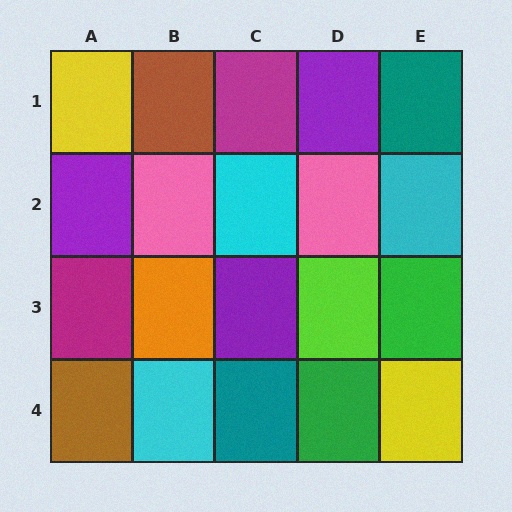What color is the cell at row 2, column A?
Purple.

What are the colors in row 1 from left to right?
Yellow, brown, magenta, purple, teal.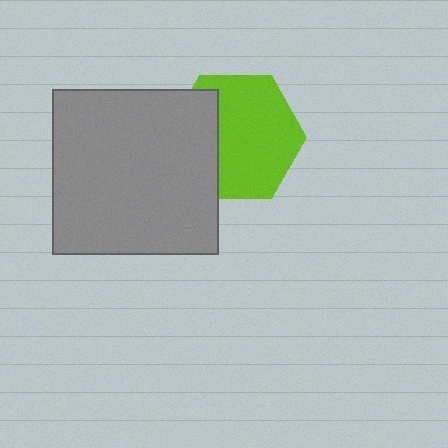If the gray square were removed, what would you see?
You would see the complete lime hexagon.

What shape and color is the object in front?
The object in front is a gray square.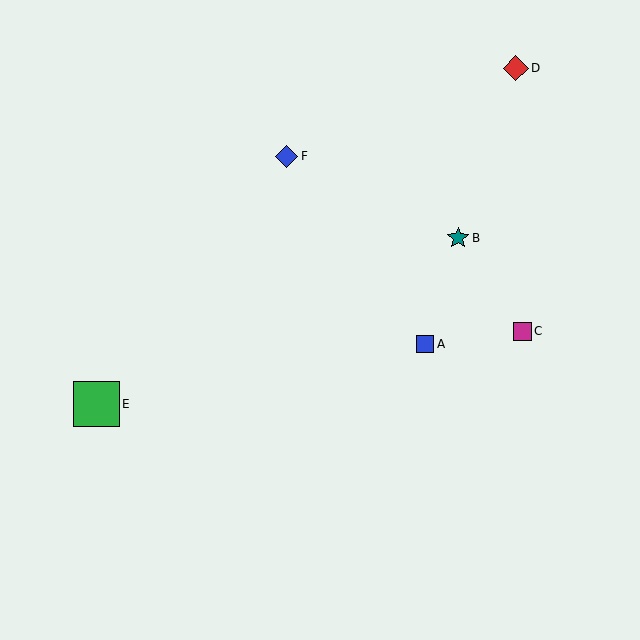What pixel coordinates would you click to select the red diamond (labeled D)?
Click at (516, 68) to select the red diamond D.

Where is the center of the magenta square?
The center of the magenta square is at (522, 331).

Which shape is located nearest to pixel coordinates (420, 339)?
The blue square (labeled A) at (425, 344) is nearest to that location.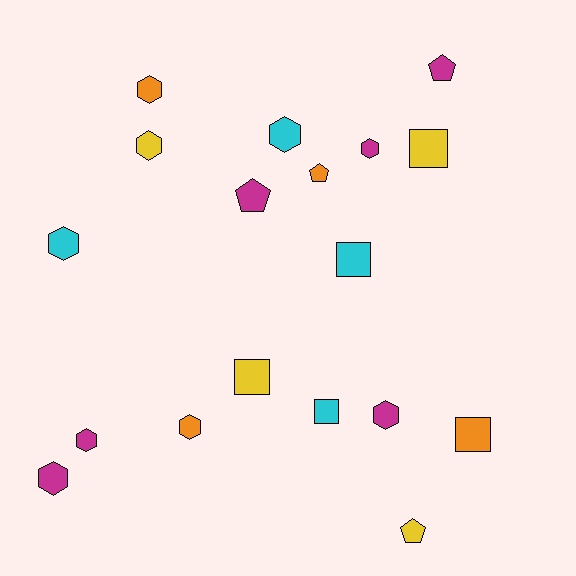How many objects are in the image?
There are 18 objects.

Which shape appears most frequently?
Hexagon, with 9 objects.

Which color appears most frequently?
Magenta, with 6 objects.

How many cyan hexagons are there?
There are 2 cyan hexagons.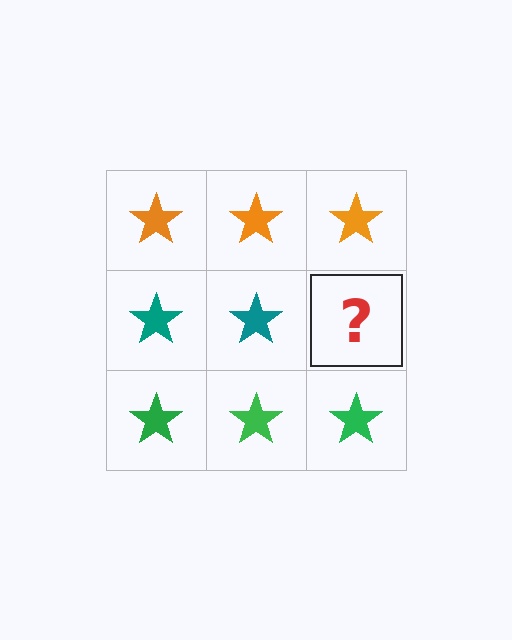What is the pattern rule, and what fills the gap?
The rule is that each row has a consistent color. The gap should be filled with a teal star.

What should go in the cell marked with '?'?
The missing cell should contain a teal star.